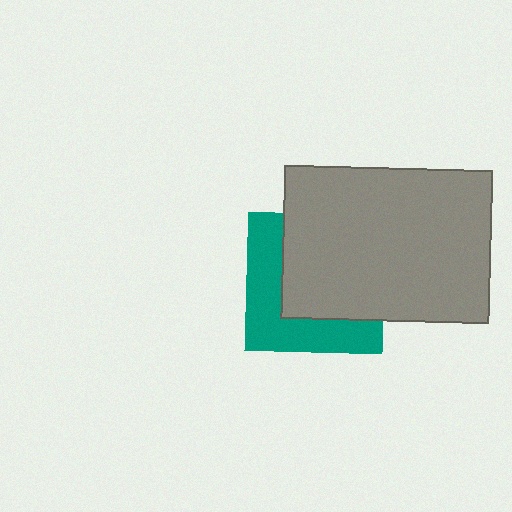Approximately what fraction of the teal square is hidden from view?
Roughly 57% of the teal square is hidden behind the gray rectangle.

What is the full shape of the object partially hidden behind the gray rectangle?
The partially hidden object is a teal square.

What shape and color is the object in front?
The object in front is a gray rectangle.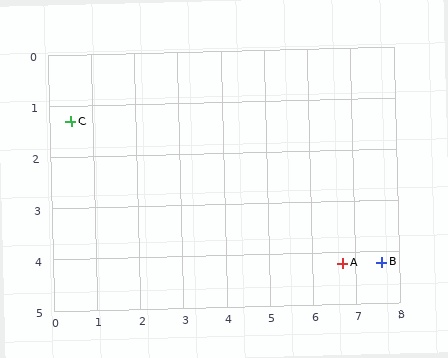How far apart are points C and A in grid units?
Points C and A are about 6.8 grid units apart.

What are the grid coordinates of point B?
Point B is at approximately (7.6, 4.2).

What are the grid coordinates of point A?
Point A is at approximately (6.7, 4.2).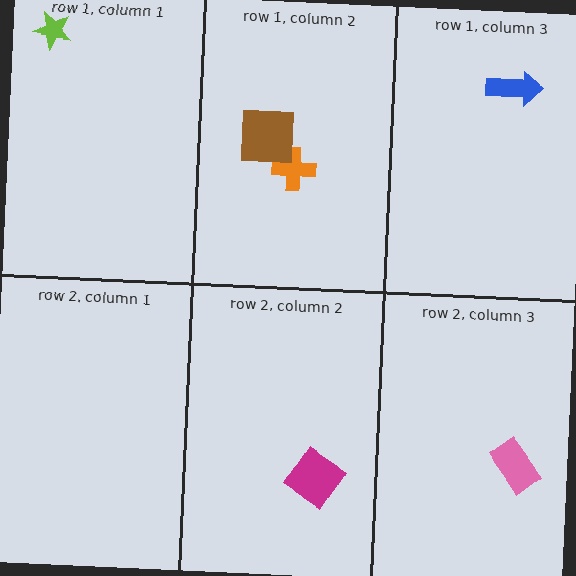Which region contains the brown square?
The row 1, column 2 region.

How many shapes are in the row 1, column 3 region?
1.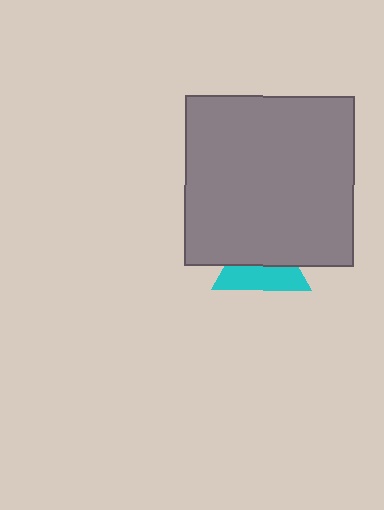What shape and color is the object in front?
The object in front is a gray square.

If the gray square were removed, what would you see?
You would see the complete cyan triangle.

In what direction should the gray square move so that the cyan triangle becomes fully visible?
The gray square should move up. That is the shortest direction to clear the overlap and leave the cyan triangle fully visible.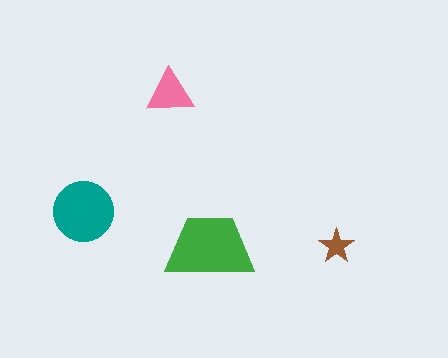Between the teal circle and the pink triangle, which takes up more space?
The teal circle.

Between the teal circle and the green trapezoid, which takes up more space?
The green trapezoid.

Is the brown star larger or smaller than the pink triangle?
Smaller.